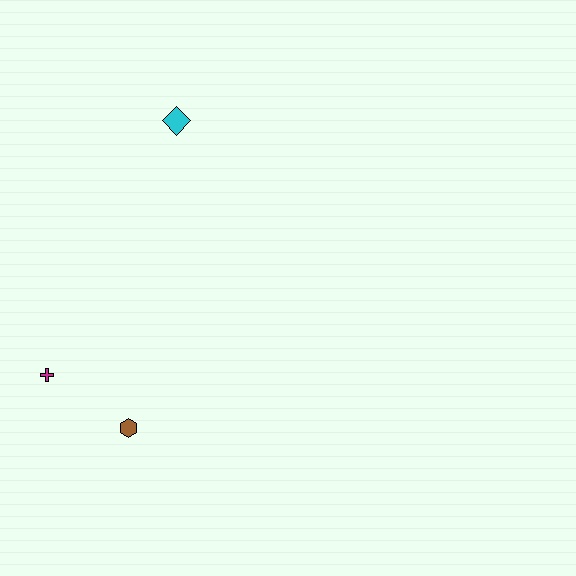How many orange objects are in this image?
There are no orange objects.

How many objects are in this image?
There are 3 objects.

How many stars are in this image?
There are no stars.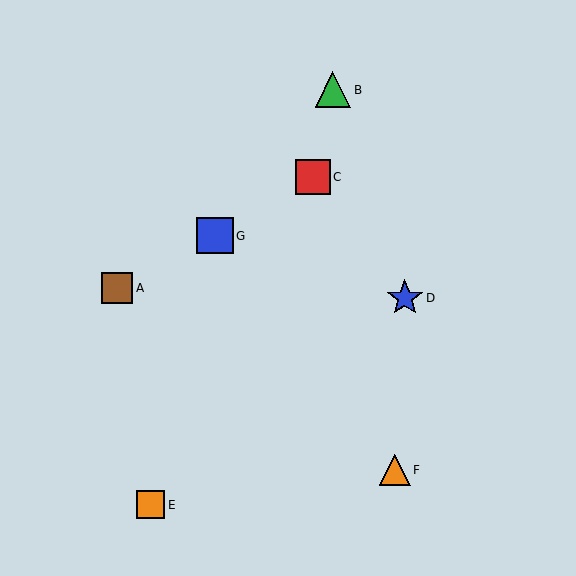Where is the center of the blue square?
The center of the blue square is at (215, 236).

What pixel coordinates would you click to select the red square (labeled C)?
Click at (313, 177) to select the red square C.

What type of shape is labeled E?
Shape E is an orange square.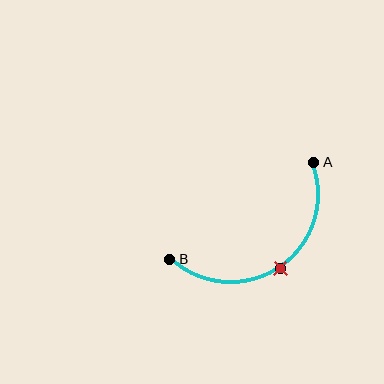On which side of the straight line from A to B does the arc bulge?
The arc bulges below and to the right of the straight line connecting A and B.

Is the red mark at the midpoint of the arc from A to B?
Yes. The red mark lies on the arc at equal arc-length from both A and B — it is the arc midpoint.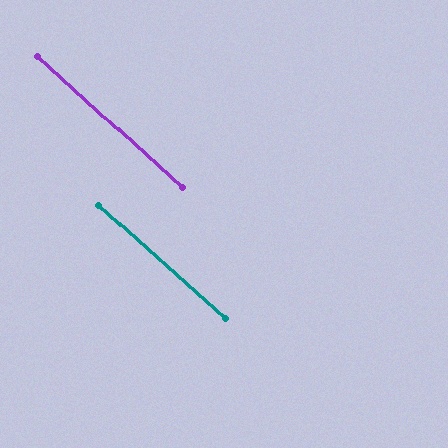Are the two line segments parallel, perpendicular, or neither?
Parallel — their directions differ by only 0.3°.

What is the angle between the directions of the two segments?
Approximately 0 degrees.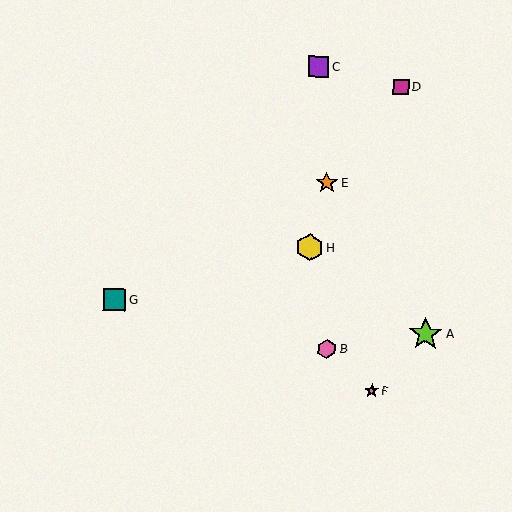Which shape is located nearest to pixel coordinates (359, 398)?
The pink star (labeled F) at (372, 391) is nearest to that location.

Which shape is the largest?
The lime star (labeled A) is the largest.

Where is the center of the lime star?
The center of the lime star is at (426, 334).